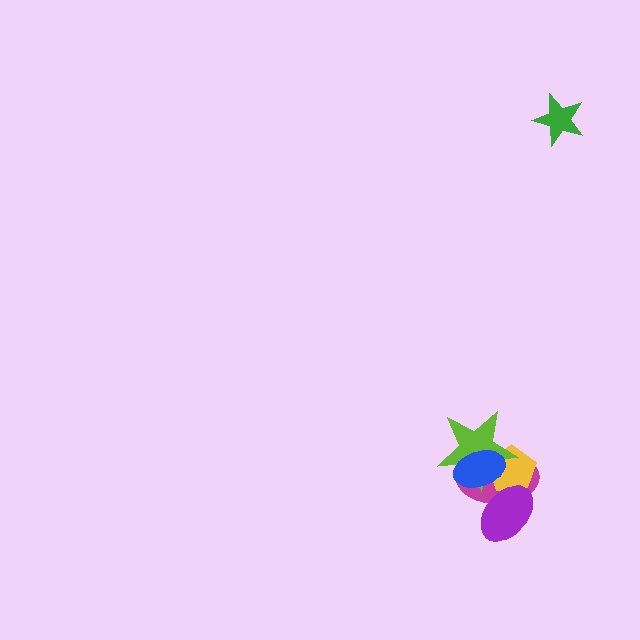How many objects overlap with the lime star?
3 objects overlap with the lime star.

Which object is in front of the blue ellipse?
The purple ellipse is in front of the blue ellipse.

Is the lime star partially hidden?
Yes, it is partially covered by another shape.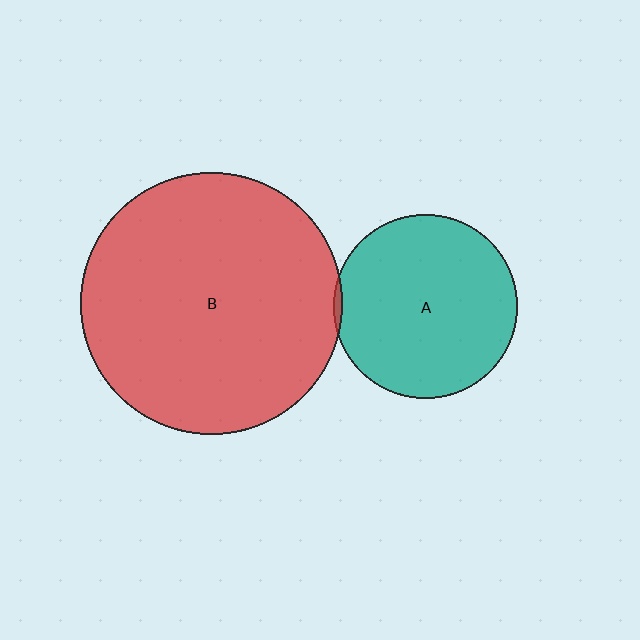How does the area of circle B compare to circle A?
Approximately 2.0 times.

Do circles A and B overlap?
Yes.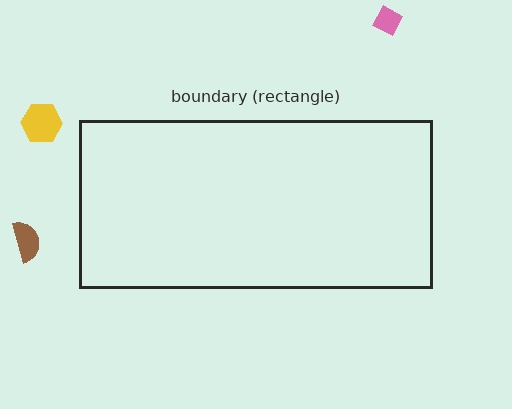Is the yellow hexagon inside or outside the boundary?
Outside.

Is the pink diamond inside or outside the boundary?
Outside.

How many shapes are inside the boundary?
0 inside, 3 outside.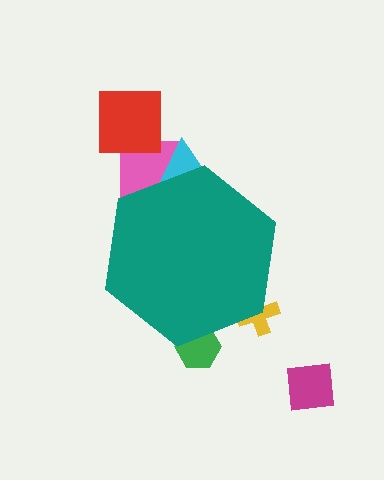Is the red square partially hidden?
No, the red square is fully visible.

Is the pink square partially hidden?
Yes, the pink square is partially hidden behind the teal hexagon.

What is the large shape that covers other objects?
A teal hexagon.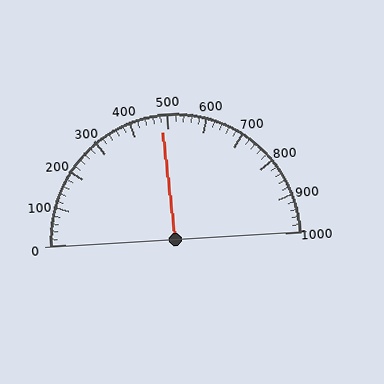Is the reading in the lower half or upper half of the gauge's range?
The reading is in the lower half of the range (0 to 1000).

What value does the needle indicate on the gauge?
The needle indicates approximately 480.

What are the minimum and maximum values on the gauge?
The gauge ranges from 0 to 1000.